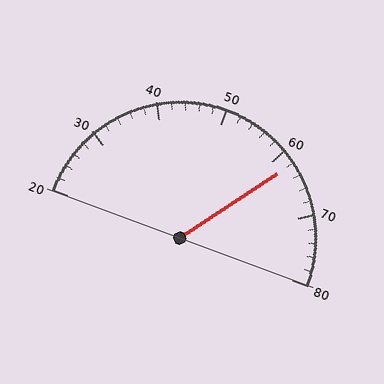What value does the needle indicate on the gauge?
The needle indicates approximately 62.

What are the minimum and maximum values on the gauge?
The gauge ranges from 20 to 80.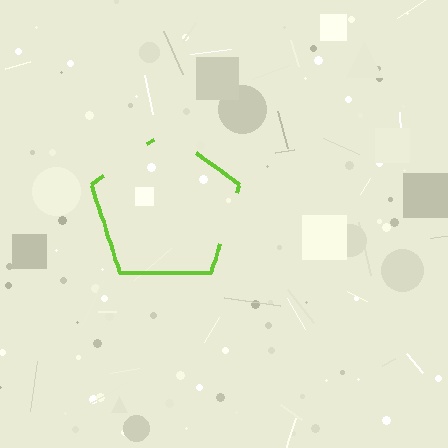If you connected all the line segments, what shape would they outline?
They would outline a pentagon.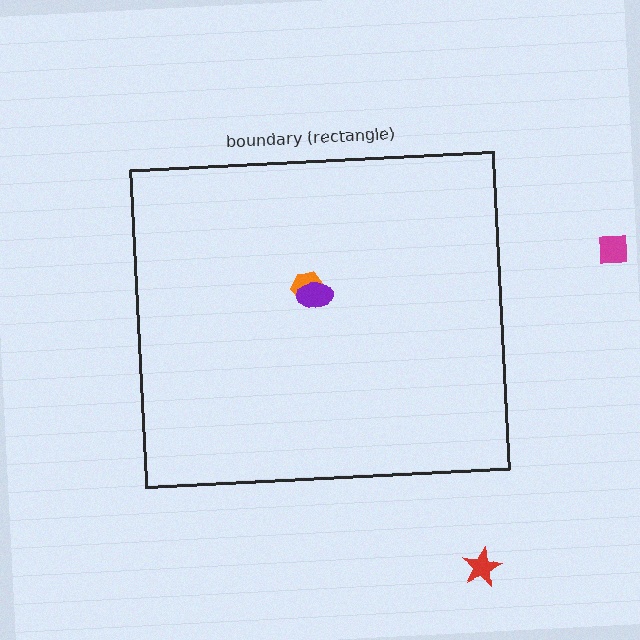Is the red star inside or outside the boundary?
Outside.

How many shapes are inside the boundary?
2 inside, 2 outside.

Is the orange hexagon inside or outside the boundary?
Inside.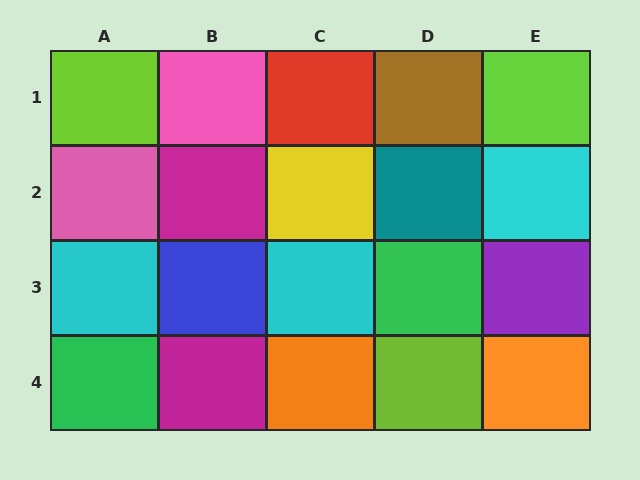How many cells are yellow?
1 cell is yellow.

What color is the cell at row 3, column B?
Blue.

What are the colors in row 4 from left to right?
Green, magenta, orange, lime, orange.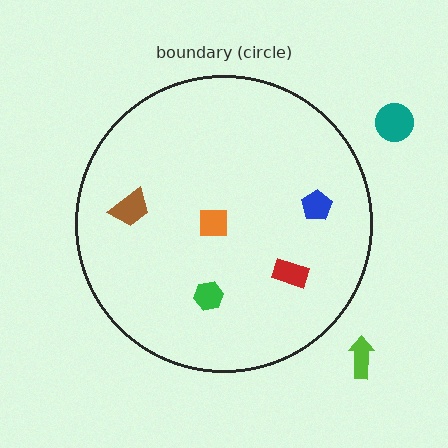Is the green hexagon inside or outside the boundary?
Inside.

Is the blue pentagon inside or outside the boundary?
Inside.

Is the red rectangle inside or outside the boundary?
Inside.